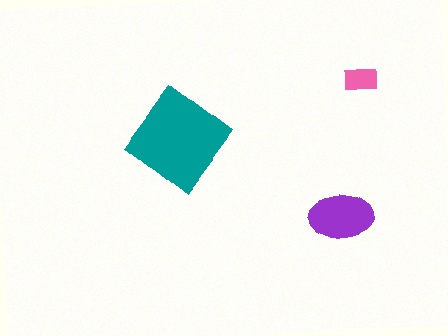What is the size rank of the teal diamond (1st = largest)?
1st.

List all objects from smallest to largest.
The pink rectangle, the purple ellipse, the teal diamond.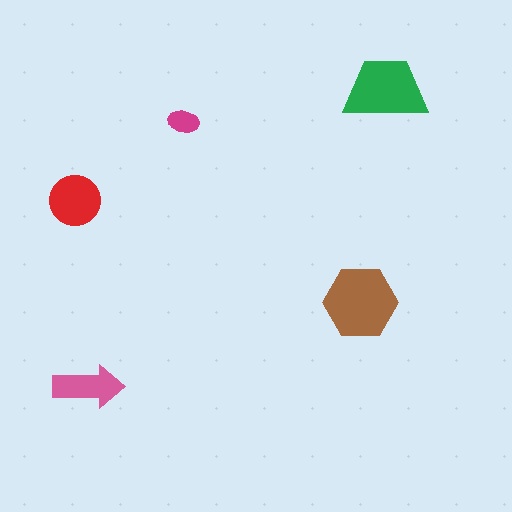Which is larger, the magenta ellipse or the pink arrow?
The pink arrow.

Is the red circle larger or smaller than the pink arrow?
Larger.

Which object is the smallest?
The magenta ellipse.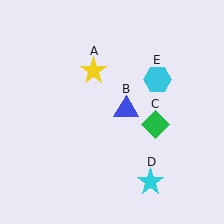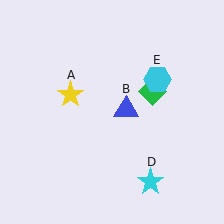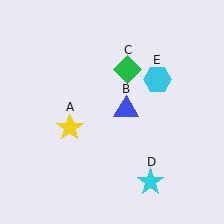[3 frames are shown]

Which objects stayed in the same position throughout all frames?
Blue triangle (object B) and cyan star (object D) and cyan hexagon (object E) remained stationary.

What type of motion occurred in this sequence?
The yellow star (object A), green diamond (object C) rotated counterclockwise around the center of the scene.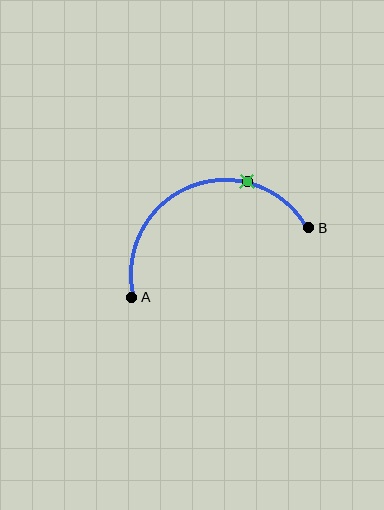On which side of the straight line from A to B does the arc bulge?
The arc bulges above the straight line connecting A and B.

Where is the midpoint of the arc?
The arc midpoint is the point on the curve farthest from the straight line joining A and B. It sits above that line.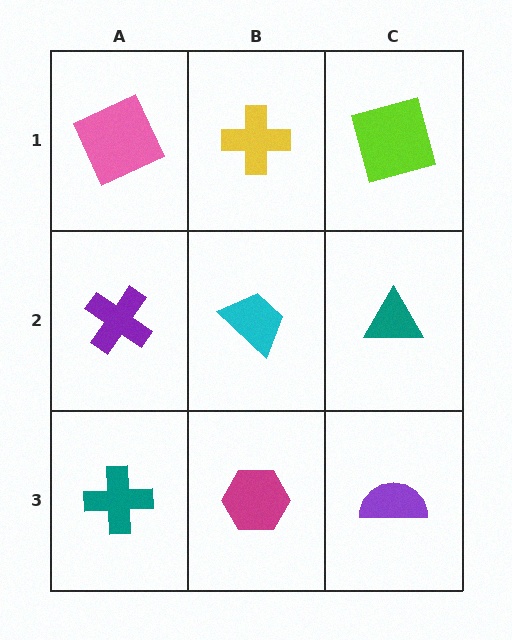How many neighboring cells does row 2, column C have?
3.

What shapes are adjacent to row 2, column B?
A yellow cross (row 1, column B), a magenta hexagon (row 3, column B), a purple cross (row 2, column A), a teal triangle (row 2, column C).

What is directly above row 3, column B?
A cyan trapezoid.